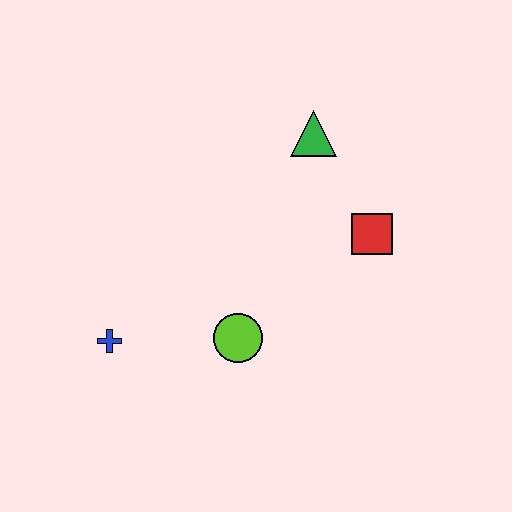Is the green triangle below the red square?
No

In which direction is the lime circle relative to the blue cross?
The lime circle is to the right of the blue cross.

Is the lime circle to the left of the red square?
Yes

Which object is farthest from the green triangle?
The blue cross is farthest from the green triangle.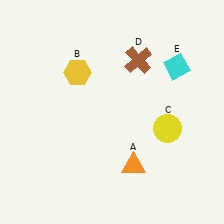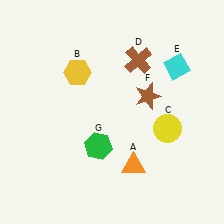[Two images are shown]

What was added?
A brown star (F), a green hexagon (G) were added in Image 2.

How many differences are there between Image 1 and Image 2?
There are 2 differences between the two images.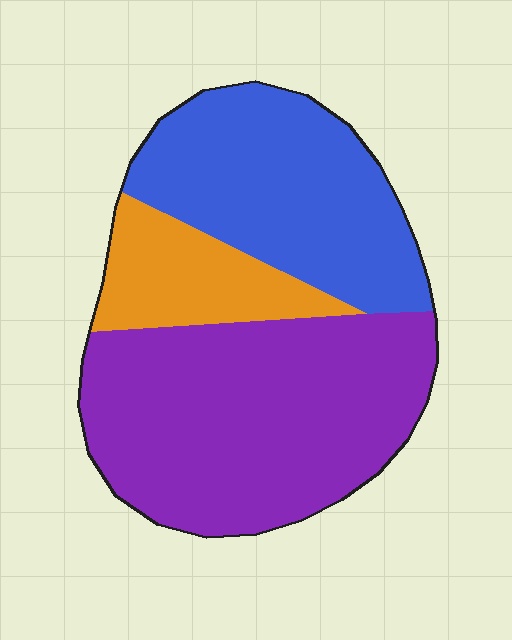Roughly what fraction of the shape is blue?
Blue takes up between a quarter and a half of the shape.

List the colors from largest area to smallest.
From largest to smallest: purple, blue, orange.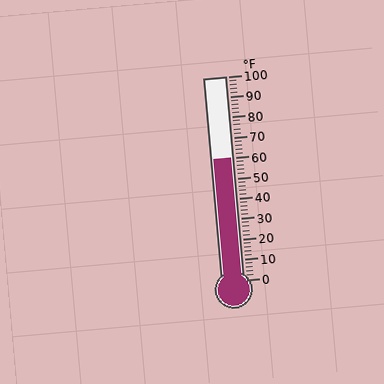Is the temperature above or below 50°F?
The temperature is above 50°F.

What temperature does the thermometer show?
The thermometer shows approximately 60°F.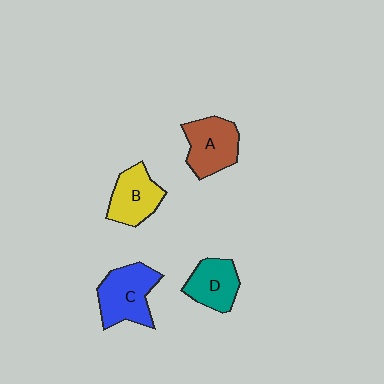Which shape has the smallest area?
Shape D (teal).